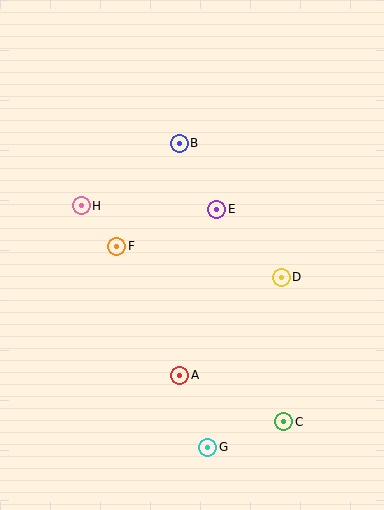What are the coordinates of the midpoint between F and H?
The midpoint between F and H is at (99, 226).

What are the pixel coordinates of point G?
Point G is at (208, 447).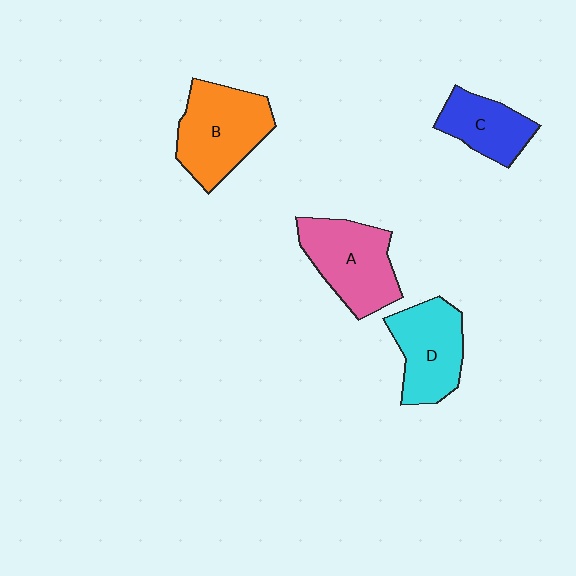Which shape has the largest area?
Shape B (orange).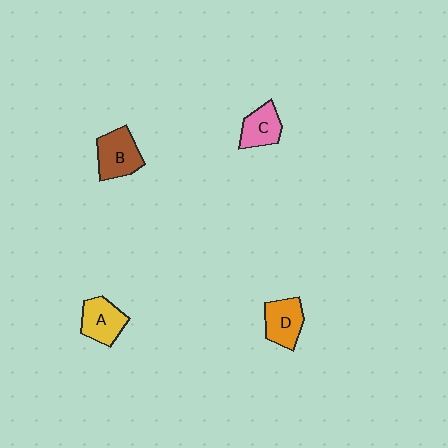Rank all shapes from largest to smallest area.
From largest to smallest: B (brown), D (orange), A (yellow), C (pink).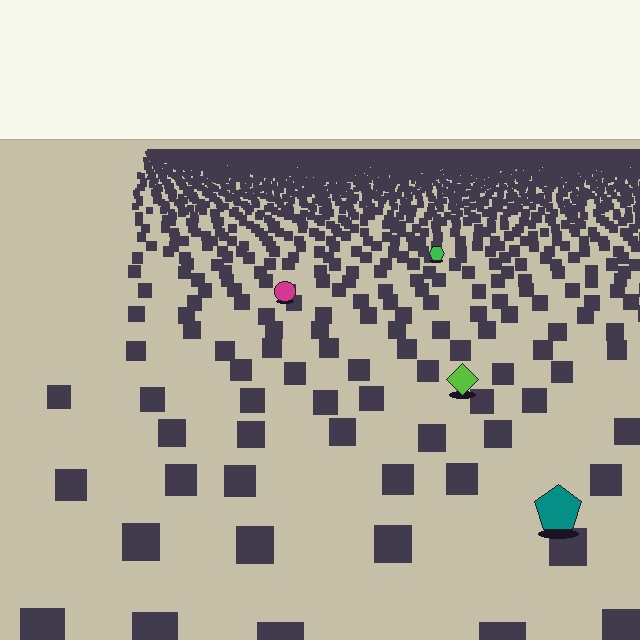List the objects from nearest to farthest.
From nearest to farthest: the teal pentagon, the lime diamond, the magenta circle, the green hexagon.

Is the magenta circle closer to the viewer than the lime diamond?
No. The lime diamond is closer — you can tell from the texture gradient: the ground texture is coarser near it.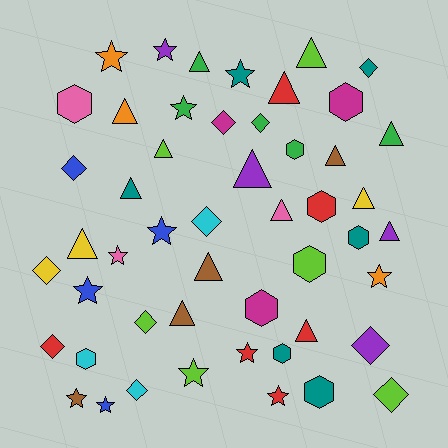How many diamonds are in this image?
There are 11 diamonds.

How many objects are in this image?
There are 50 objects.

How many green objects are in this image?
There are 5 green objects.